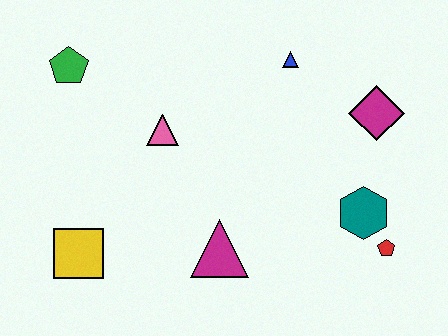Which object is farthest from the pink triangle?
The red pentagon is farthest from the pink triangle.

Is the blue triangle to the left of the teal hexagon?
Yes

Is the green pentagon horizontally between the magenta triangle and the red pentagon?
No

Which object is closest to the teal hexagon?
The red pentagon is closest to the teal hexagon.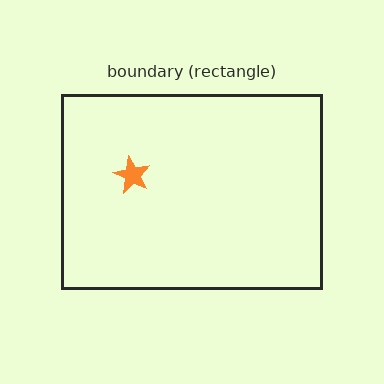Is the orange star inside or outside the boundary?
Inside.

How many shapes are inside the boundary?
1 inside, 0 outside.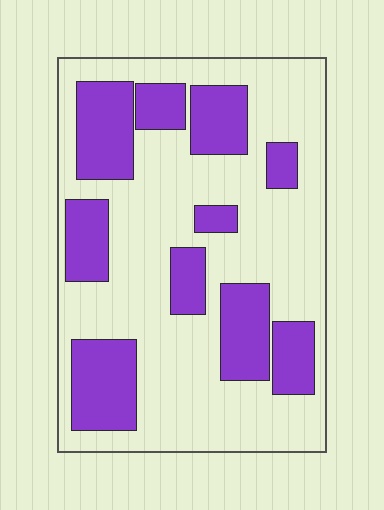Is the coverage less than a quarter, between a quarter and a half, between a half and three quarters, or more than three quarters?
Between a quarter and a half.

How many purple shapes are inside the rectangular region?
10.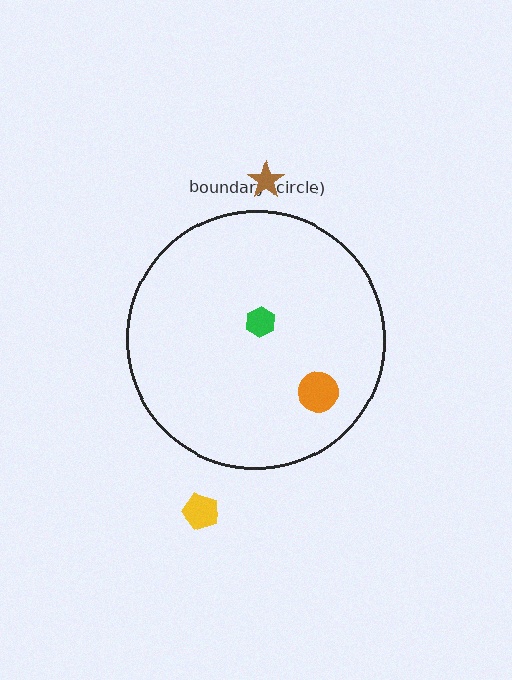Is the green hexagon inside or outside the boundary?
Inside.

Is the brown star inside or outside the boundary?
Outside.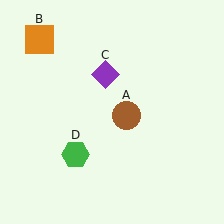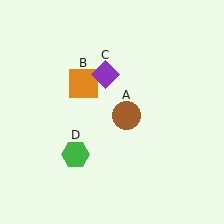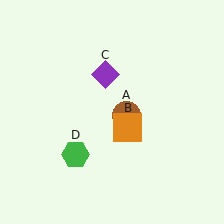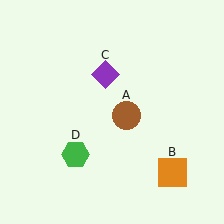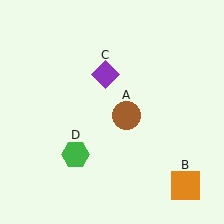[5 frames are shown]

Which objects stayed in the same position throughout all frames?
Brown circle (object A) and purple diamond (object C) and green hexagon (object D) remained stationary.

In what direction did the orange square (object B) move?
The orange square (object B) moved down and to the right.